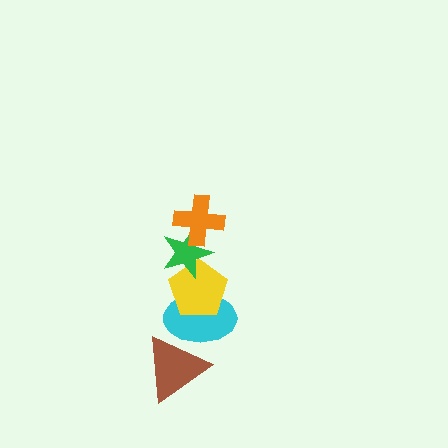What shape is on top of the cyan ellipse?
The yellow pentagon is on top of the cyan ellipse.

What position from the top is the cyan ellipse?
The cyan ellipse is 4th from the top.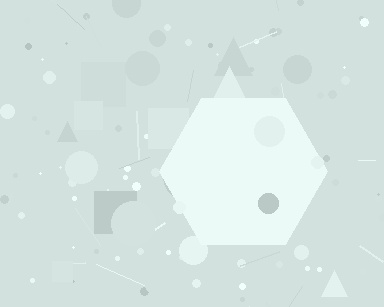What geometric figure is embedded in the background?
A hexagon is embedded in the background.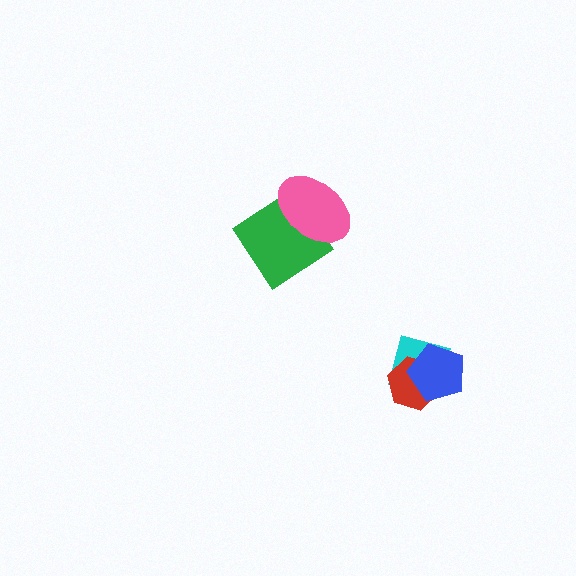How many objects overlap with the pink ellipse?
1 object overlaps with the pink ellipse.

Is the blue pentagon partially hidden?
No, no other shape covers it.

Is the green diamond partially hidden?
Yes, it is partially covered by another shape.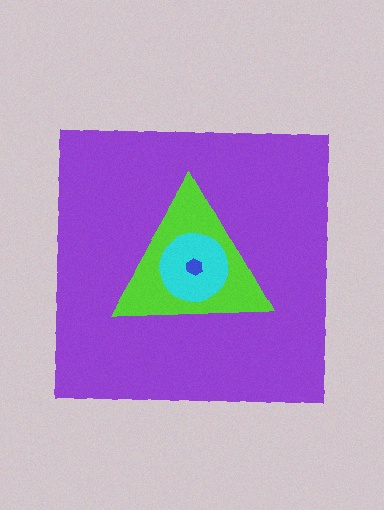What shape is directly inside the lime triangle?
The cyan circle.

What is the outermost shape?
The purple square.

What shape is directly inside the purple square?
The lime triangle.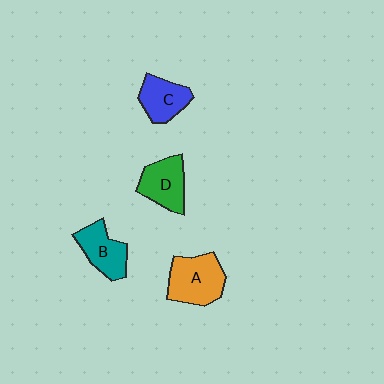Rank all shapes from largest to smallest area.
From largest to smallest: A (orange), D (green), B (teal), C (blue).